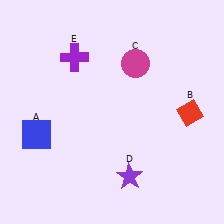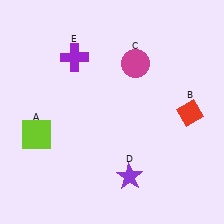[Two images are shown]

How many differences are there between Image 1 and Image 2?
There is 1 difference between the two images.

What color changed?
The square (A) changed from blue in Image 1 to lime in Image 2.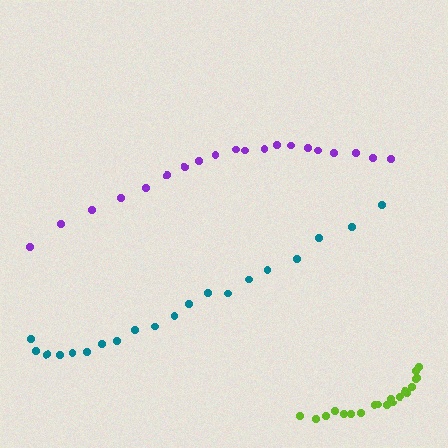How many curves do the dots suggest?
There are 3 distinct paths.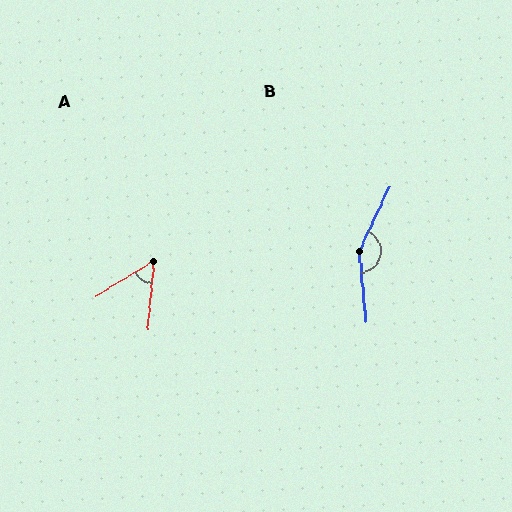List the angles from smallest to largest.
A (53°), B (149°).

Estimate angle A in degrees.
Approximately 53 degrees.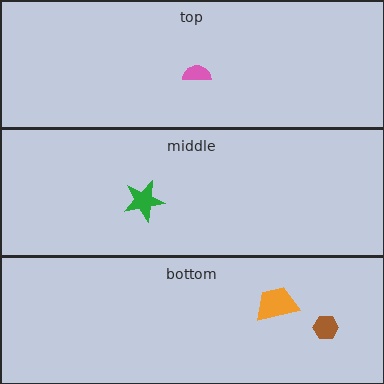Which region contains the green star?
The middle region.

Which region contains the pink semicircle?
The top region.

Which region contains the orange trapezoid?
The bottom region.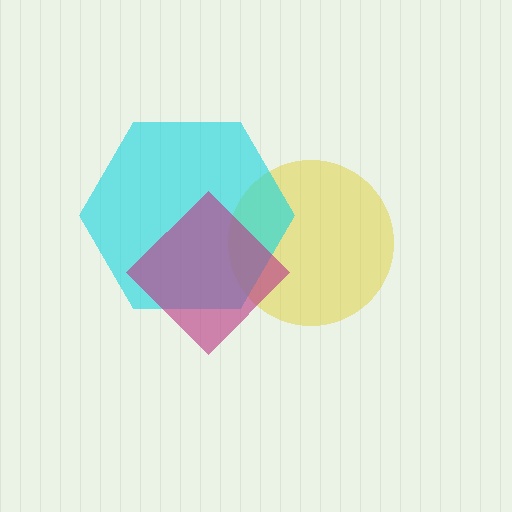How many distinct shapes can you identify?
There are 3 distinct shapes: a yellow circle, a cyan hexagon, a magenta diamond.